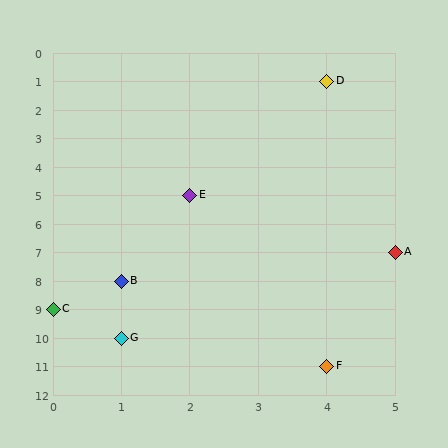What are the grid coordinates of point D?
Point D is at grid coordinates (4, 1).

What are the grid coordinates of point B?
Point B is at grid coordinates (1, 8).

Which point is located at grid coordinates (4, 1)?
Point D is at (4, 1).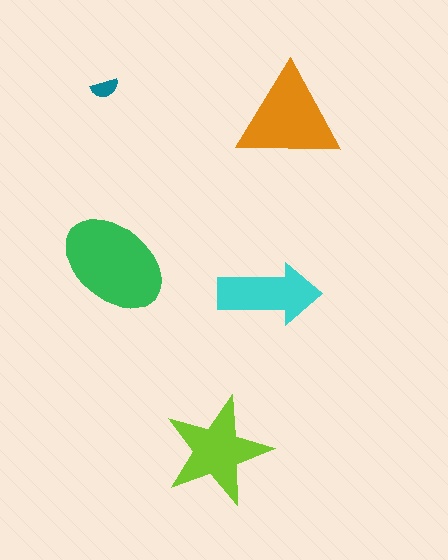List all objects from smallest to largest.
The teal semicircle, the cyan arrow, the lime star, the orange triangle, the green ellipse.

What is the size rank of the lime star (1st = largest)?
3rd.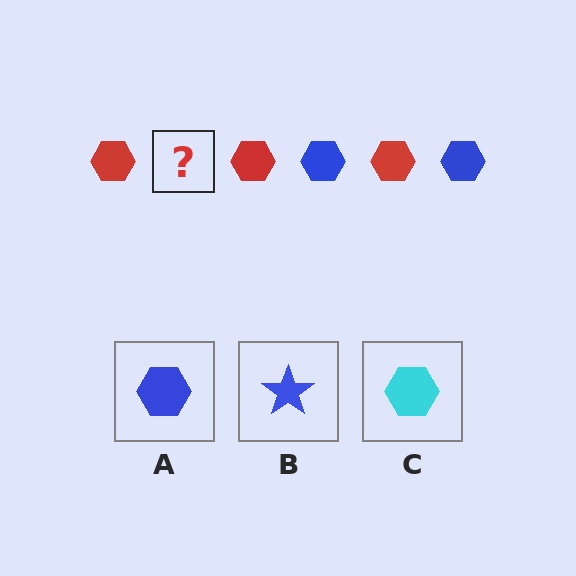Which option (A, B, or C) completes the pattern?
A.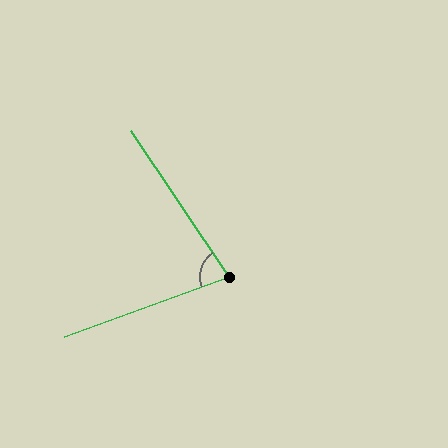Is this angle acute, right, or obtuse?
It is acute.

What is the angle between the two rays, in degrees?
Approximately 76 degrees.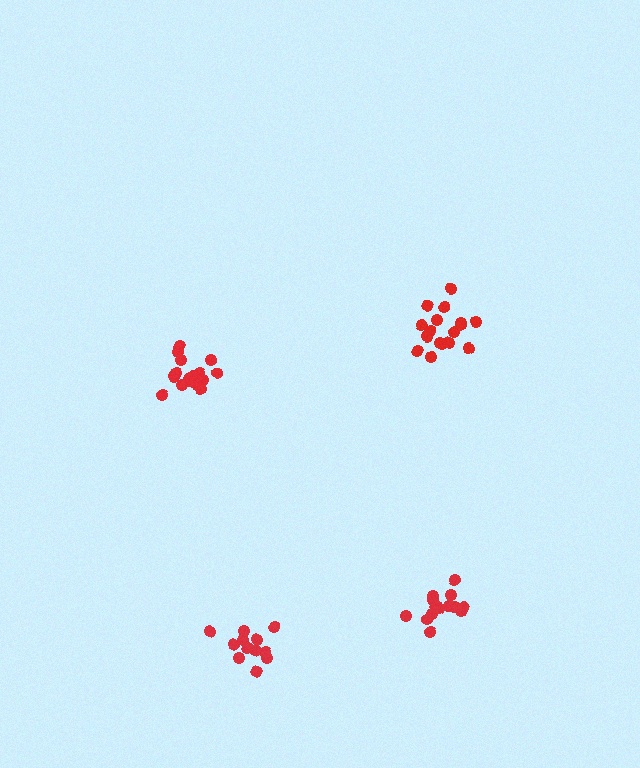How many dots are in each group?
Group 1: 17 dots, Group 2: 17 dots, Group 3: 12 dots, Group 4: 14 dots (60 total).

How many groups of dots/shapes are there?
There are 4 groups.